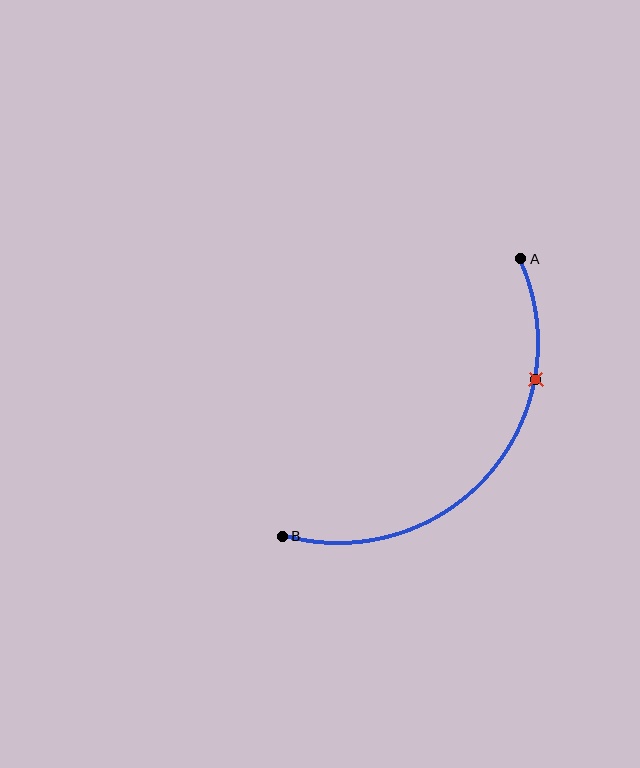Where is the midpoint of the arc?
The arc midpoint is the point on the curve farthest from the straight line joining A and B. It sits below and to the right of that line.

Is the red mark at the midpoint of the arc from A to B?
No. The red mark lies on the arc but is closer to endpoint A. The arc midpoint would be at the point on the curve equidistant along the arc from both A and B.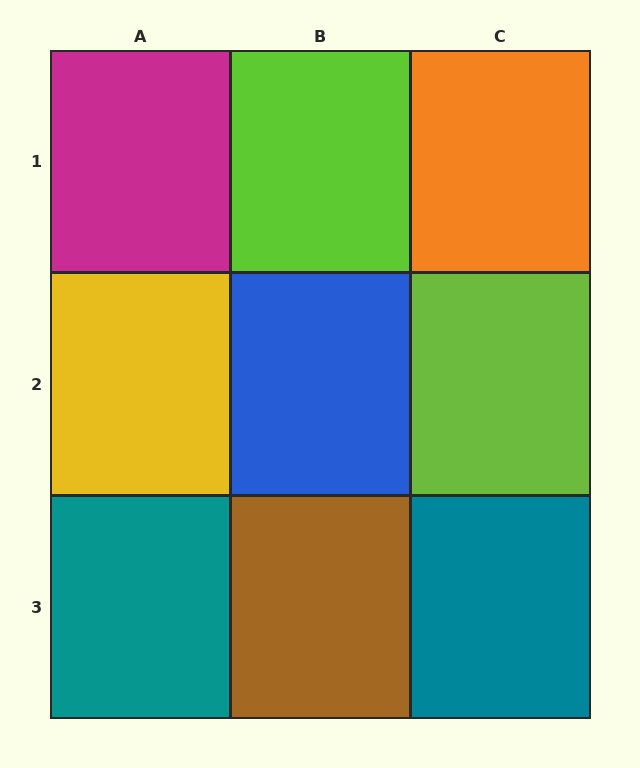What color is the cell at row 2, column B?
Blue.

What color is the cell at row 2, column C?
Lime.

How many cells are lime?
2 cells are lime.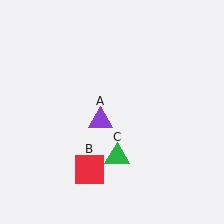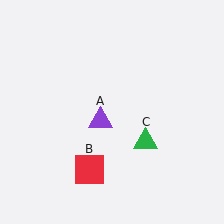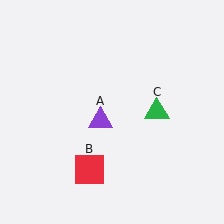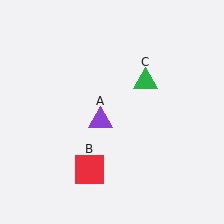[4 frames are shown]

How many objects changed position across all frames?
1 object changed position: green triangle (object C).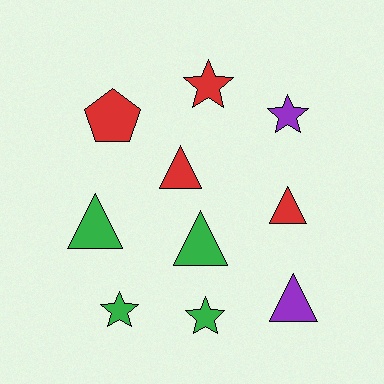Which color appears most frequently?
Red, with 4 objects.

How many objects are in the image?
There are 10 objects.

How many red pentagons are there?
There is 1 red pentagon.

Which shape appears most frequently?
Triangle, with 5 objects.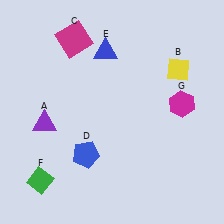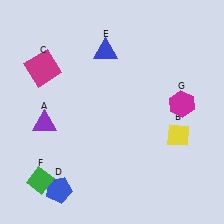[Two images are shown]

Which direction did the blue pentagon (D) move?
The blue pentagon (D) moved down.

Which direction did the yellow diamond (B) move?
The yellow diamond (B) moved down.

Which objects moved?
The objects that moved are: the yellow diamond (B), the magenta square (C), the blue pentagon (D).